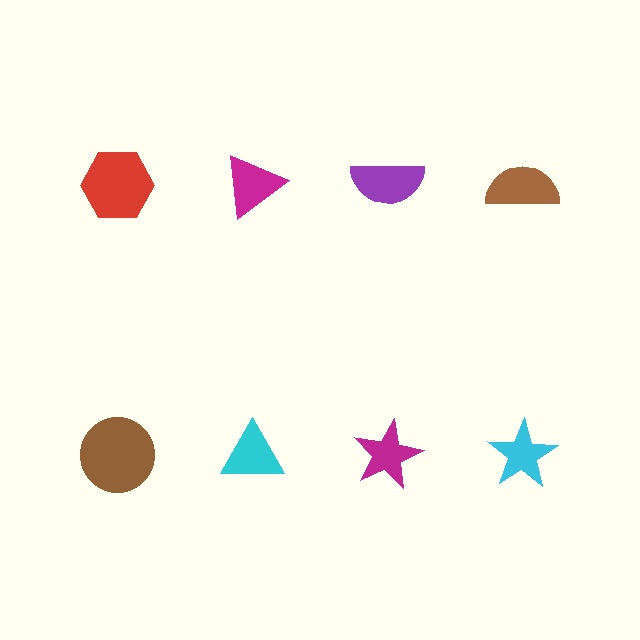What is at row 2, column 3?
A magenta star.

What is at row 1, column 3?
A purple semicircle.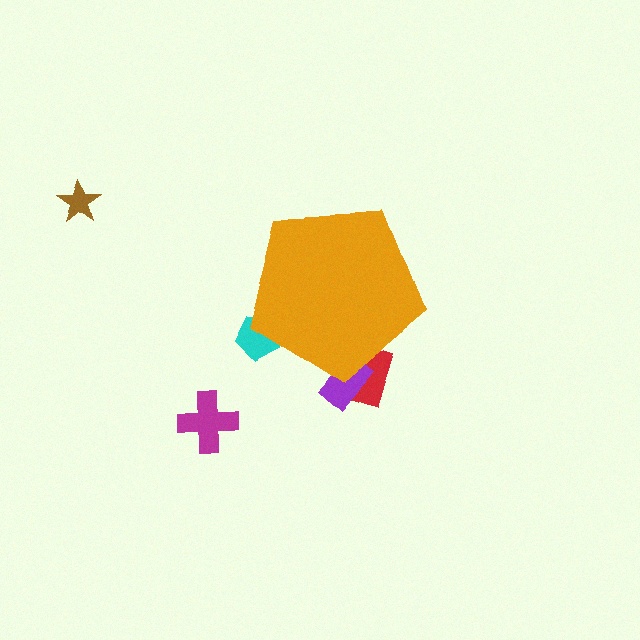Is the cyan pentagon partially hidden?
Yes, the cyan pentagon is partially hidden behind the orange pentagon.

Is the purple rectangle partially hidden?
Yes, the purple rectangle is partially hidden behind the orange pentagon.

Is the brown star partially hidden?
No, the brown star is fully visible.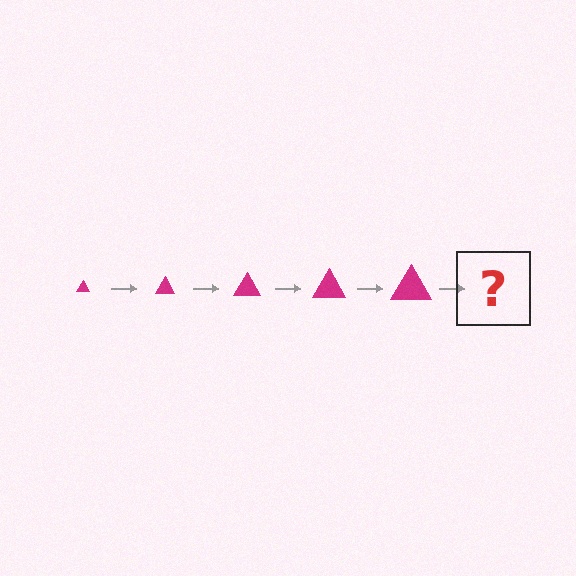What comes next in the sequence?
The next element should be a magenta triangle, larger than the previous one.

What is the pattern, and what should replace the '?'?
The pattern is that the triangle gets progressively larger each step. The '?' should be a magenta triangle, larger than the previous one.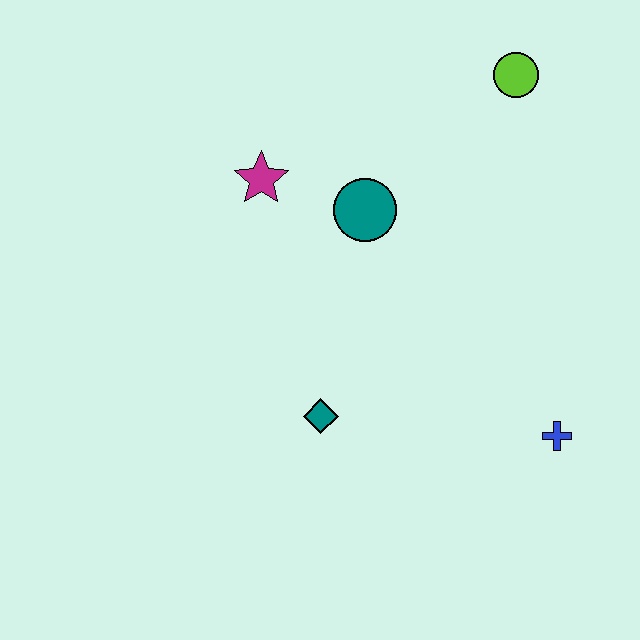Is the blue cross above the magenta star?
No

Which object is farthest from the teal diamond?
The lime circle is farthest from the teal diamond.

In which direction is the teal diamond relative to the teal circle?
The teal diamond is below the teal circle.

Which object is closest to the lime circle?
The teal circle is closest to the lime circle.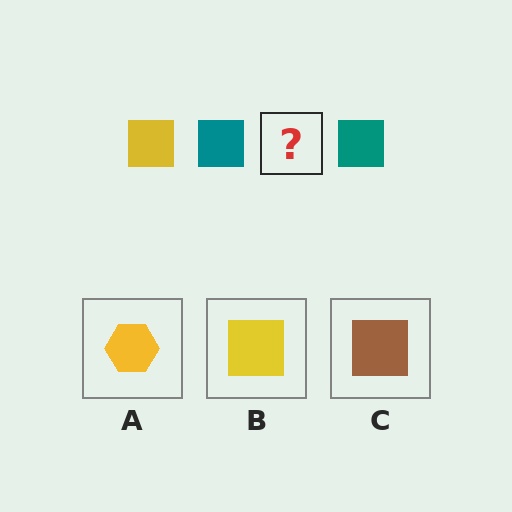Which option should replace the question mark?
Option B.